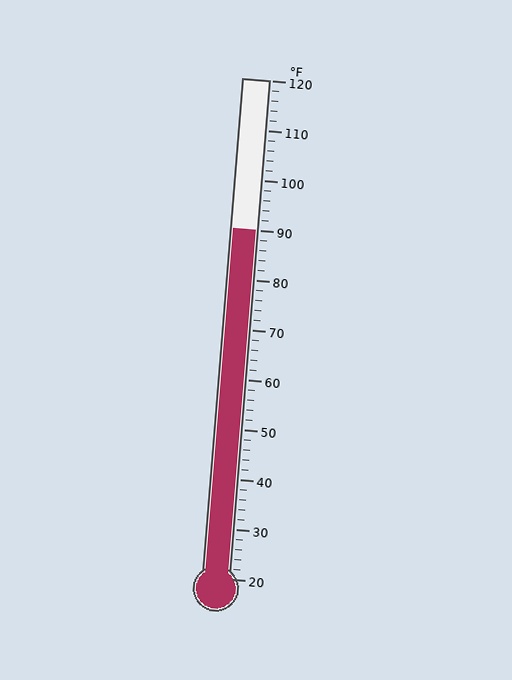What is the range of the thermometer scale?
The thermometer scale ranges from 20°F to 120°F.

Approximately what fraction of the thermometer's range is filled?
The thermometer is filled to approximately 70% of its range.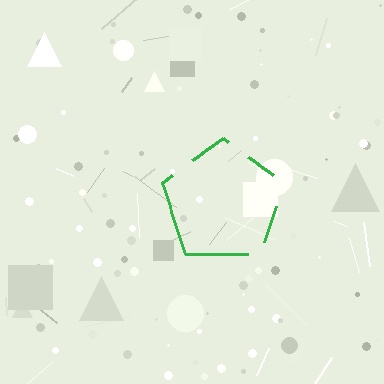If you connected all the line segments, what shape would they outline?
They would outline a pentagon.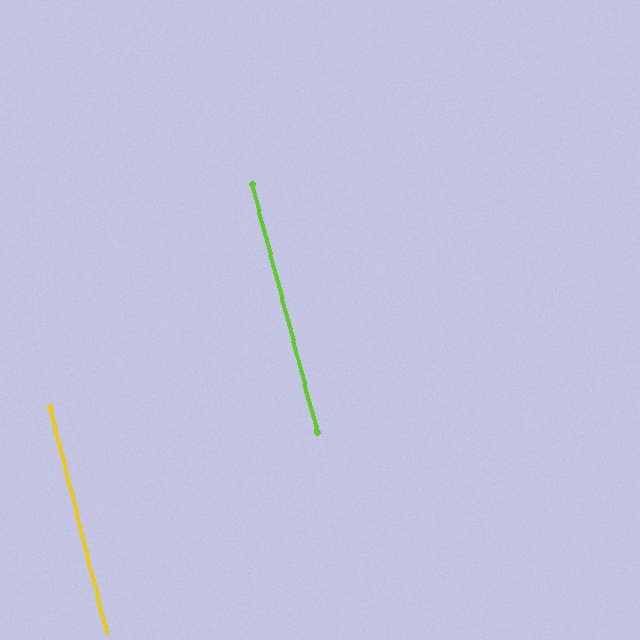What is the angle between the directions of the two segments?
Approximately 1 degree.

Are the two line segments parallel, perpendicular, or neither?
Parallel — their directions differ by only 0.6°.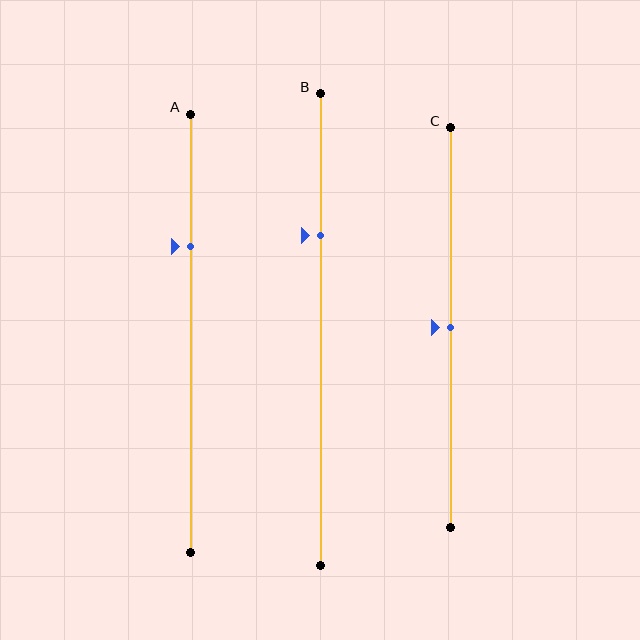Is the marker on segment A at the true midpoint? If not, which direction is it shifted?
No, the marker on segment A is shifted upward by about 20% of the segment length.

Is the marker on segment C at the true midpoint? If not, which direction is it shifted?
Yes, the marker on segment C is at the true midpoint.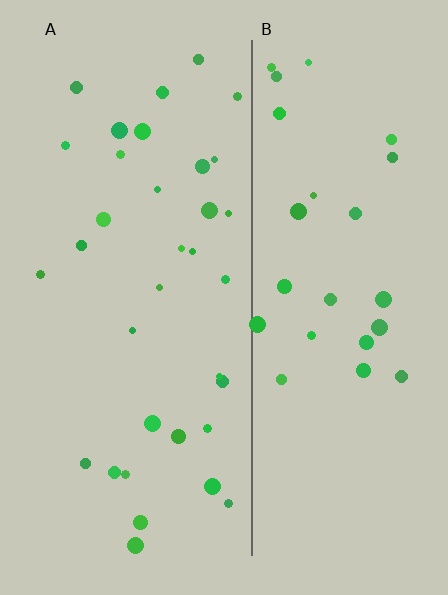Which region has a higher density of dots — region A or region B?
A (the left).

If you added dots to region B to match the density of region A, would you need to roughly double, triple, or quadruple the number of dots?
Approximately double.